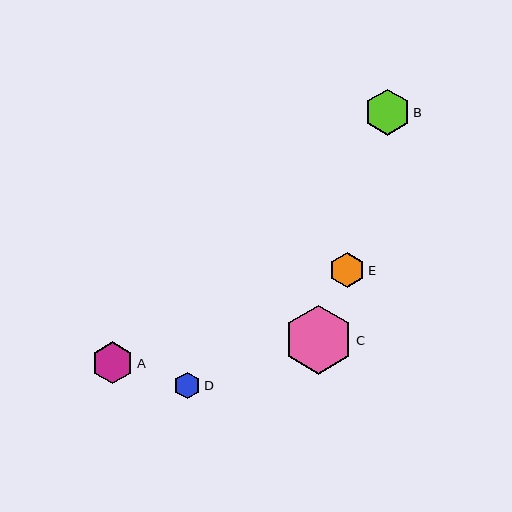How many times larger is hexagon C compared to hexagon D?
Hexagon C is approximately 2.6 times the size of hexagon D.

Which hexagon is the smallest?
Hexagon D is the smallest with a size of approximately 27 pixels.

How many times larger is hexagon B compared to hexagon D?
Hexagon B is approximately 1.7 times the size of hexagon D.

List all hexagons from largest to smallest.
From largest to smallest: C, B, A, E, D.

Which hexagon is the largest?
Hexagon C is the largest with a size of approximately 69 pixels.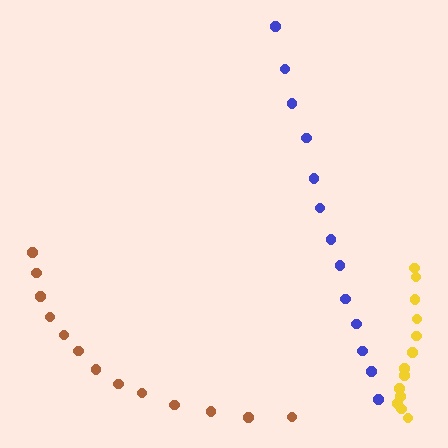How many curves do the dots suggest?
There are 3 distinct paths.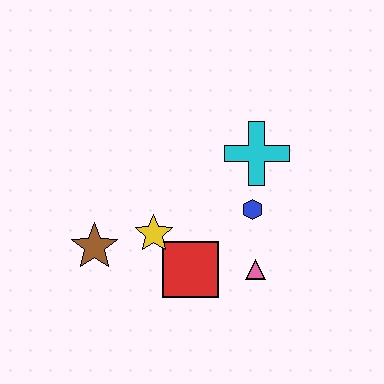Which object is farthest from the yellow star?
The cyan cross is farthest from the yellow star.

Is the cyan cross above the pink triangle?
Yes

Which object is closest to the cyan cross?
The blue hexagon is closest to the cyan cross.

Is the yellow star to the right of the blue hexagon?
No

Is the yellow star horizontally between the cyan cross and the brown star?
Yes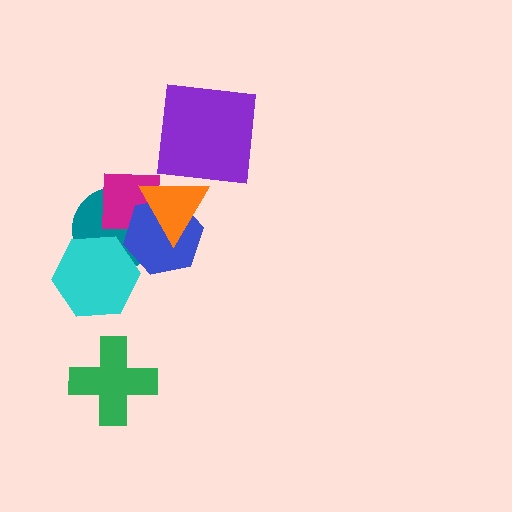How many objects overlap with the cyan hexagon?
1 object overlaps with the cyan hexagon.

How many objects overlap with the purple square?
0 objects overlap with the purple square.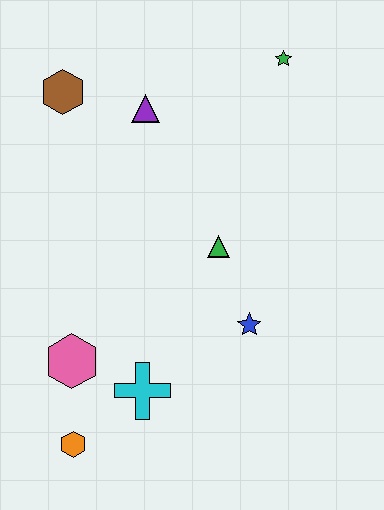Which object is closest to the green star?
The purple triangle is closest to the green star.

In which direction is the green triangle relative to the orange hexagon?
The green triangle is above the orange hexagon.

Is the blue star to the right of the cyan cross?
Yes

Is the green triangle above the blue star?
Yes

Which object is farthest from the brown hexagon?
The orange hexagon is farthest from the brown hexagon.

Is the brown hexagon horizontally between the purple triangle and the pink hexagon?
No